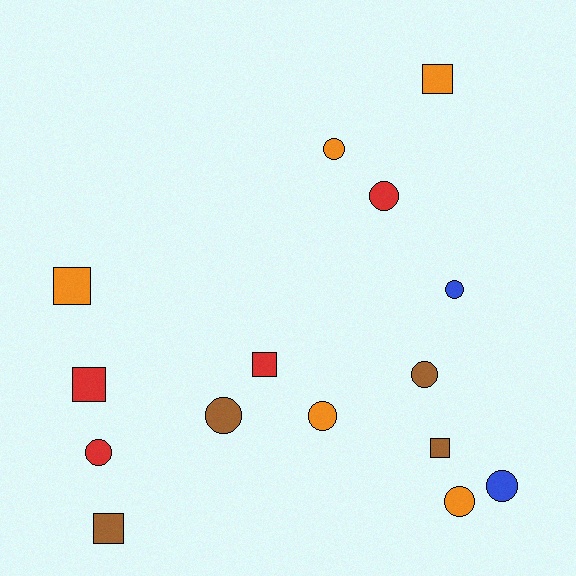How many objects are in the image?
There are 15 objects.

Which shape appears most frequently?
Circle, with 9 objects.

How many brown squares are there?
There are 2 brown squares.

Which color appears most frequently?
Orange, with 5 objects.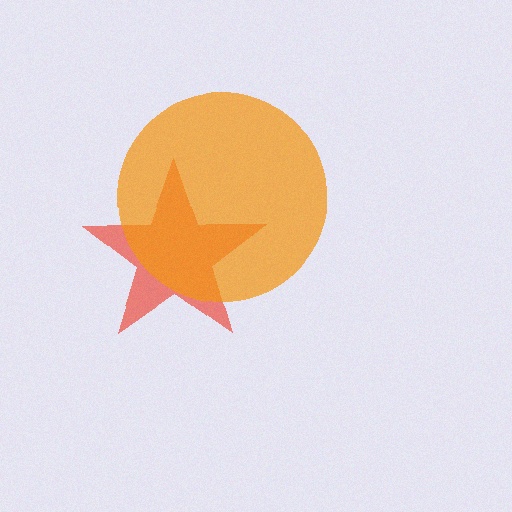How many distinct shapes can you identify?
There are 2 distinct shapes: a red star, an orange circle.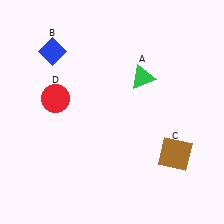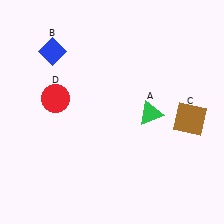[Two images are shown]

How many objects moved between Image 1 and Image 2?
2 objects moved between the two images.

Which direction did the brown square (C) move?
The brown square (C) moved up.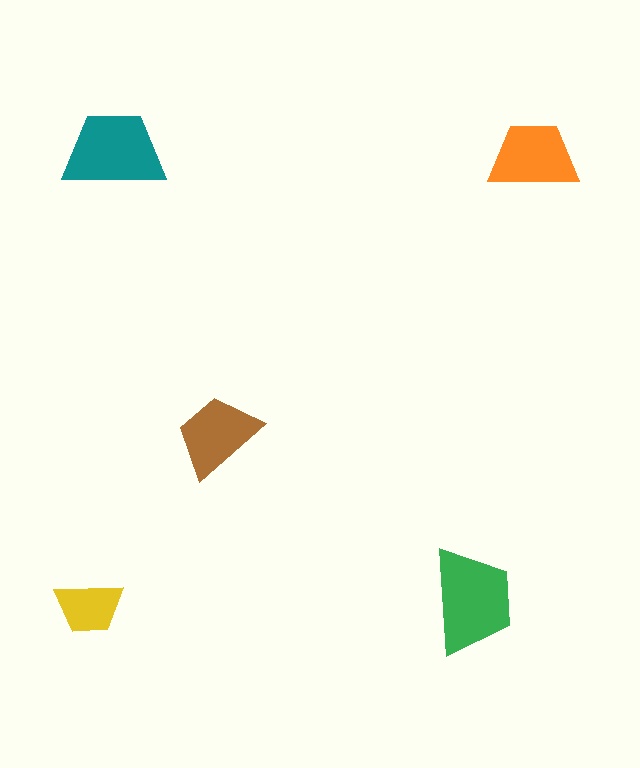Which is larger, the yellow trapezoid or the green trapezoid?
The green one.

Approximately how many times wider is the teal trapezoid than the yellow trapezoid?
About 1.5 times wider.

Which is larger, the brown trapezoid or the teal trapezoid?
The teal one.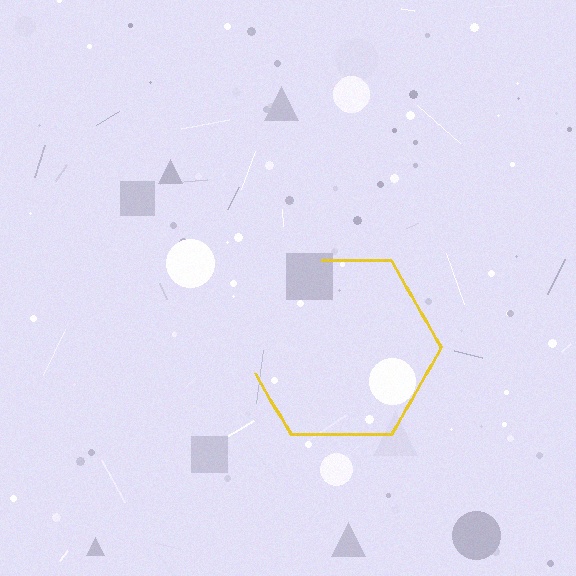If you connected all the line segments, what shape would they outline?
They would outline a hexagon.